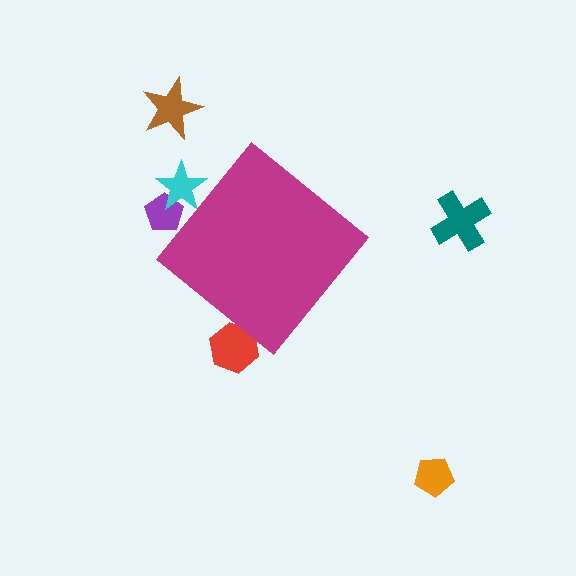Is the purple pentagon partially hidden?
Yes, the purple pentagon is partially hidden behind the magenta diamond.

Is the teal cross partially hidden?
No, the teal cross is fully visible.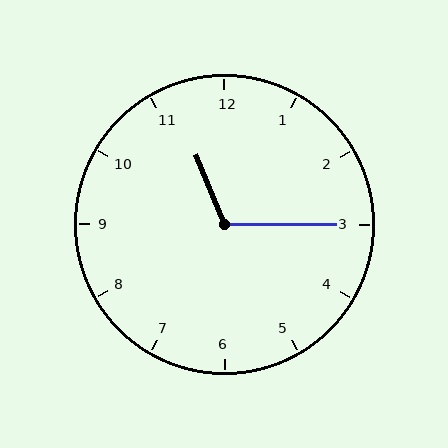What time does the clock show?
11:15.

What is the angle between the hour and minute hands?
Approximately 112 degrees.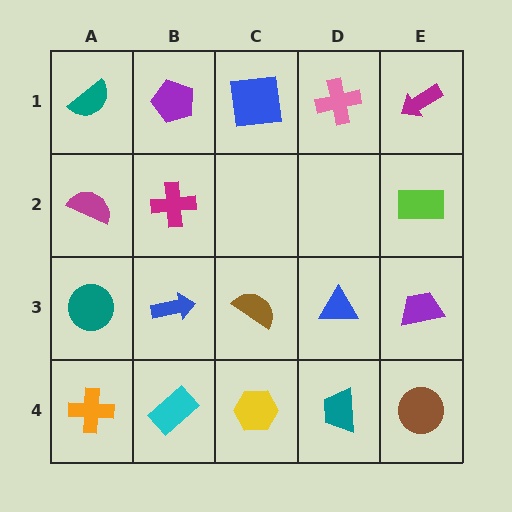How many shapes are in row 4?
5 shapes.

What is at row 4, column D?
A teal trapezoid.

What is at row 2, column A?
A magenta semicircle.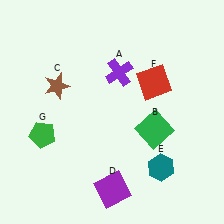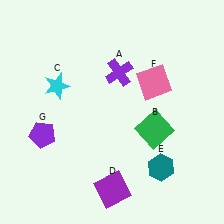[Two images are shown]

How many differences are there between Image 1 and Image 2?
There are 3 differences between the two images.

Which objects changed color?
C changed from brown to cyan. F changed from red to pink. G changed from green to purple.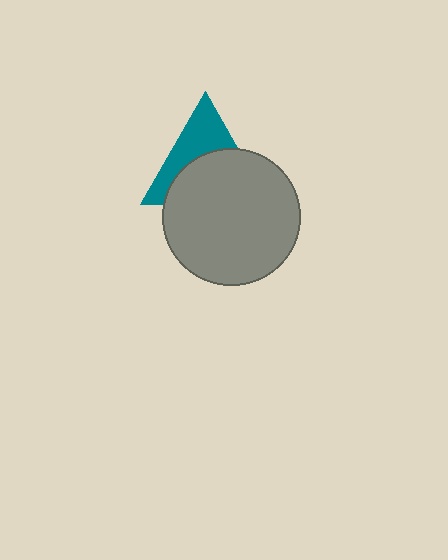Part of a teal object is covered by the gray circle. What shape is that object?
It is a triangle.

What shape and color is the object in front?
The object in front is a gray circle.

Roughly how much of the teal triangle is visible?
A small part of it is visible (roughly 43%).